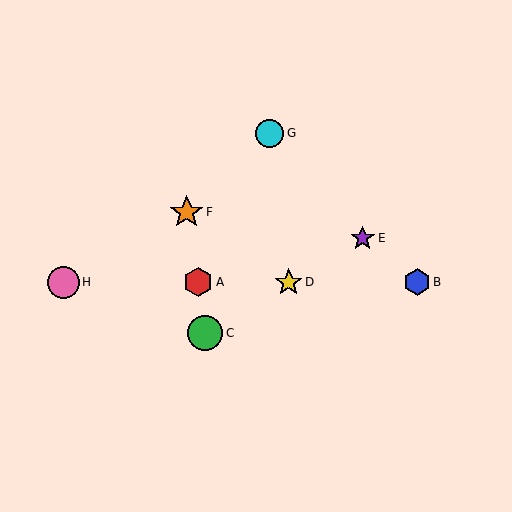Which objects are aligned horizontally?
Objects A, B, D, H are aligned horizontally.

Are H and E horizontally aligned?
No, H is at y≈282 and E is at y≈238.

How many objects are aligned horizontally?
4 objects (A, B, D, H) are aligned horizontally.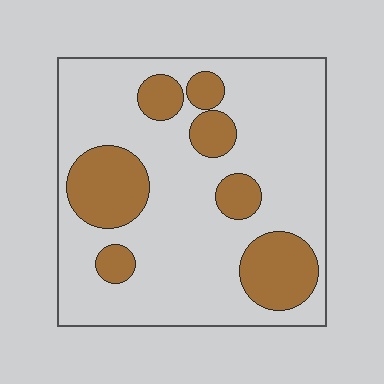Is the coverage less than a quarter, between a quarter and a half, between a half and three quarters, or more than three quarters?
Between a quarter and a half.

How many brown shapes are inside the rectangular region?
7.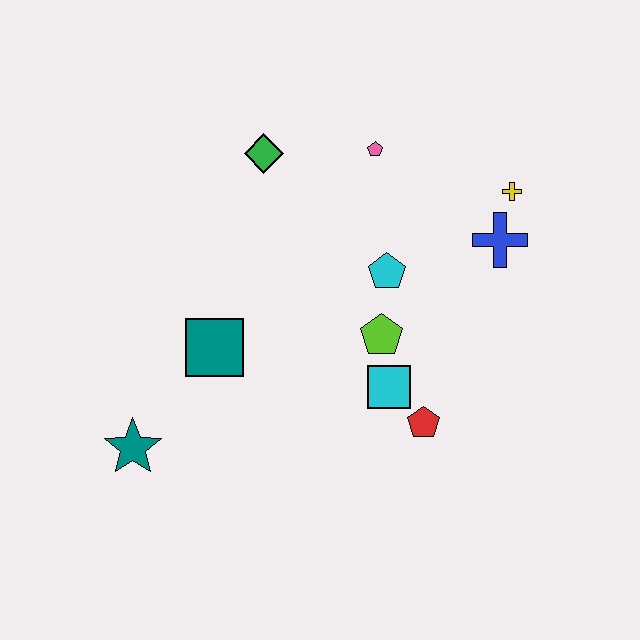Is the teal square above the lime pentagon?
No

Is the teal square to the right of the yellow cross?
No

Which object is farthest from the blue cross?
The teal star is farthest from the blue cross.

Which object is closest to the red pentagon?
The cyan square is closest to the red pentagon.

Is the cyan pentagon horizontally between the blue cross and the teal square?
Yes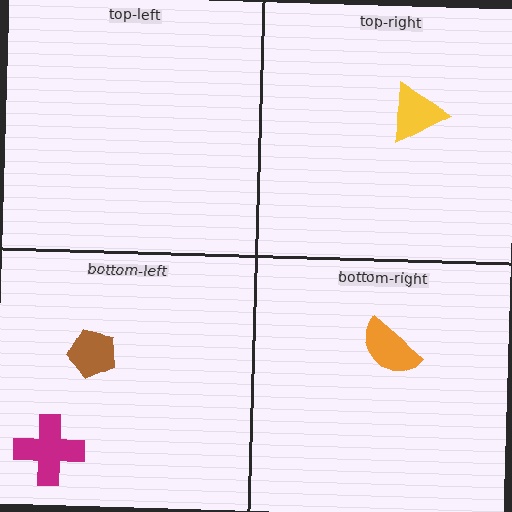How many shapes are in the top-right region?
1.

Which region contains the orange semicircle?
The bottom-right region.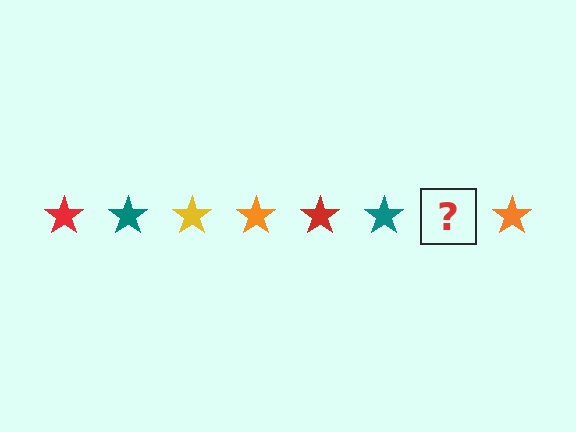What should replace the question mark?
The question mark should be replaced with a yellow star.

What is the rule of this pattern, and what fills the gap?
The rule is that the pattern cycles through red, teal, yellow, orange stars. The gap should be filled with a yellow star.